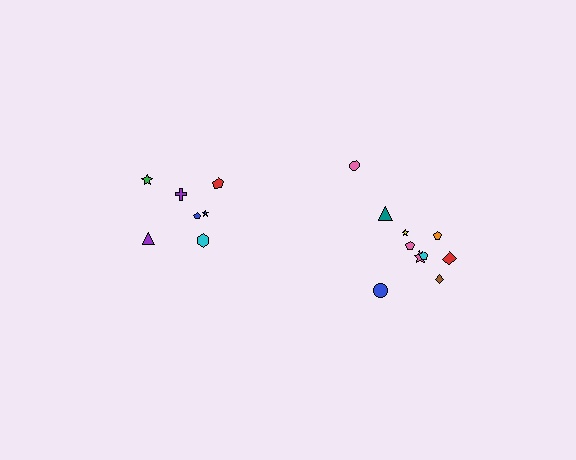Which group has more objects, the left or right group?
The right group.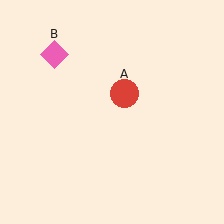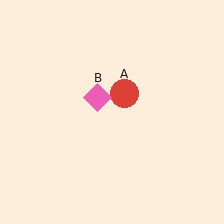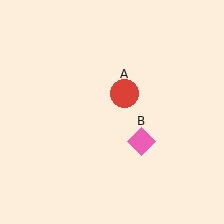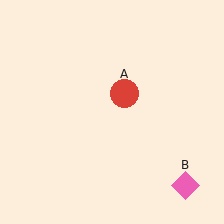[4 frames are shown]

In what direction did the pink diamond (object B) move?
The pink diamond (object B) moved down and to the right.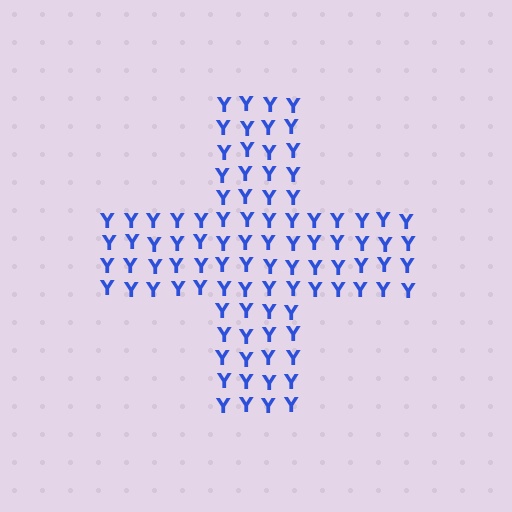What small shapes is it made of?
It is made of small letter Y's.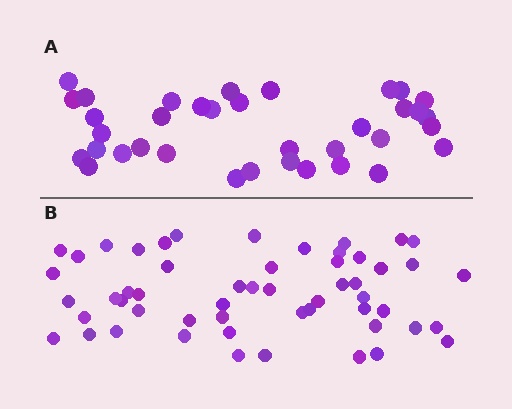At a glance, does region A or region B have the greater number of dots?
Region B (the bottom region) has more dots.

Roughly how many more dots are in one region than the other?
Region B has approximately 20 more dots than region A.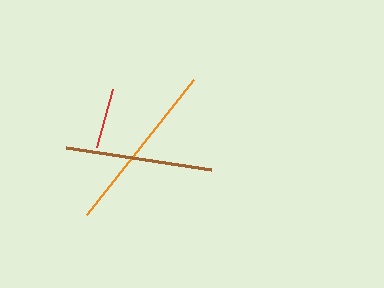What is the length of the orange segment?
The orange segment is approximately 173 pixels long.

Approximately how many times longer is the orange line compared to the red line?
The orange line is approximately 2.9 times the length of the red line.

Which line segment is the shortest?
The red line is the shortest at approximately 60 pixels.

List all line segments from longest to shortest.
From longest to shortest: orange, brown, red.